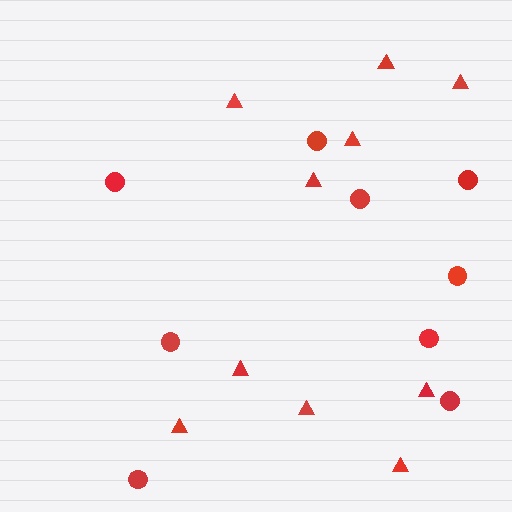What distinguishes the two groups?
There are 2 groups: one group of circles (9) and one group of triangles (10).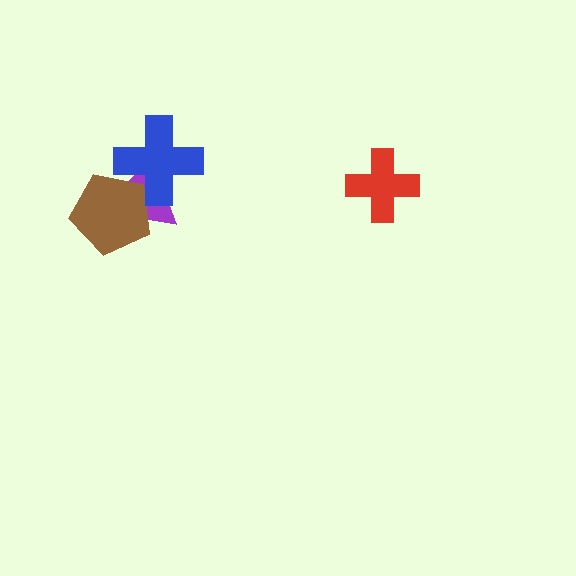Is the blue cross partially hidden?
No, no other shape covers it.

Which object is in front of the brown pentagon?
The blue cross is in front of the brown pentagon.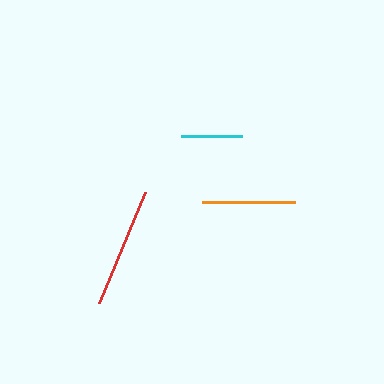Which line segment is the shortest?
The cyan line is the shortest at approximately 61 pixels.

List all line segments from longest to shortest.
From longest to shortest: red, orange, cyan.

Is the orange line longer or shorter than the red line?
The red line is longer than the orange line.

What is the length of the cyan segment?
The cyan segment is approximately 61 pixels long.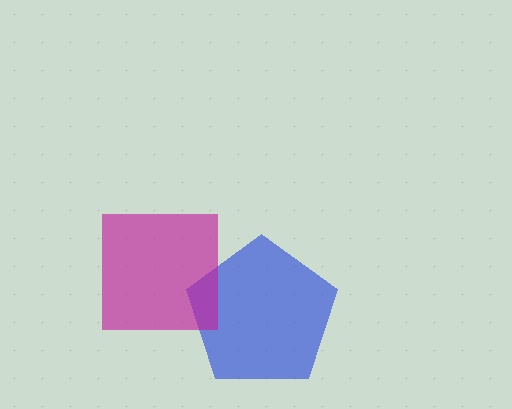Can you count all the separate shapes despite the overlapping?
Yes, there are 2 separate shapes.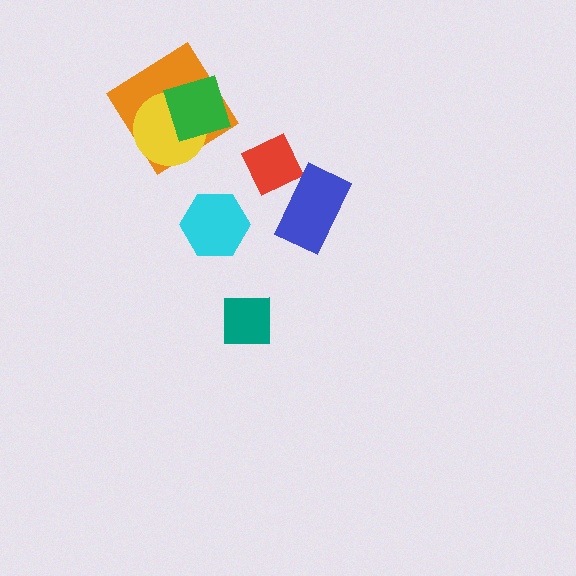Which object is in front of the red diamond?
The blue rectangle is in front of the red diamond.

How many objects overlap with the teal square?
0 objects overlap with the teal square.